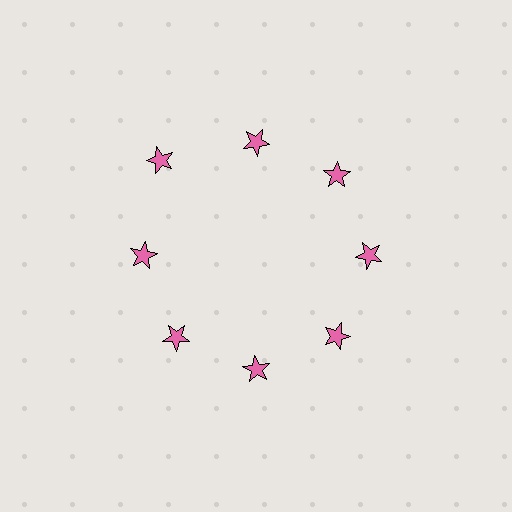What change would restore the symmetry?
The symmetry would be restored by moving it inward, back onto the ring so that all 8 stars sit at equal angles and equal distance from the center.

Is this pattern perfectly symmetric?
No. The 8 pink stars are arranged in a ring, but one element near the 10 o'clock position is pushed outward from the center, breaking the 8-fold rotational symmetry.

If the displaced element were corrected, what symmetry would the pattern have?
It would have 8-fold rotational symmetry — the pattern would map onto itself every 45 degrees.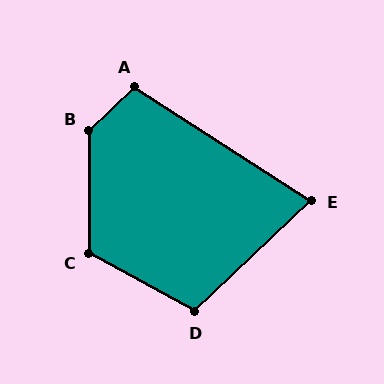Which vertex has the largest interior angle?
B, at approximately 134 degrees.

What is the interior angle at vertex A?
Approximately 103 degrees (obtuse).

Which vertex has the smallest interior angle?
E, at approximately 76 degrees.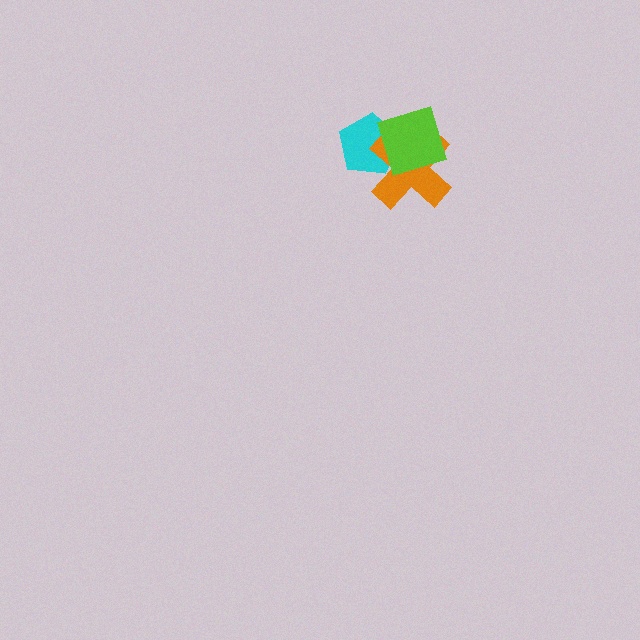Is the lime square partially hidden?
No, no other shape covers it.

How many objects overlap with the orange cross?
2 objects overlap with the orange cross.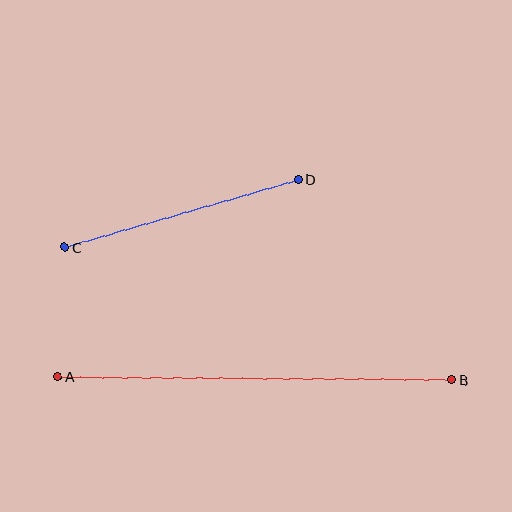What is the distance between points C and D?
The distance is approximately 243 pixels.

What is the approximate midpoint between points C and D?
The midpoint is at approximately (182, 213) pixels.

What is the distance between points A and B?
The distance is approximately 394 pixels.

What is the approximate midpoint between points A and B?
The midpoint is at approximately (255, 378) pixels.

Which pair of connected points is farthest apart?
Points A and B are farthest apart.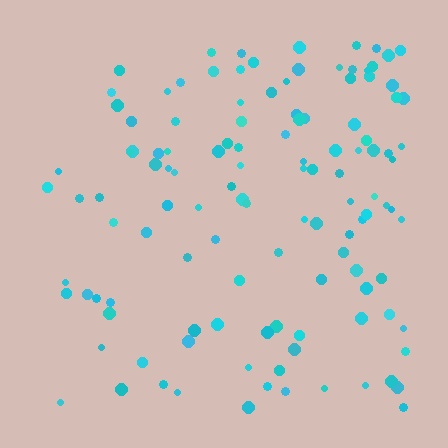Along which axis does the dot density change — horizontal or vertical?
Horizontal.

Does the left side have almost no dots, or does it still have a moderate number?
Still a moderate number, just noticeably fewer than the right.